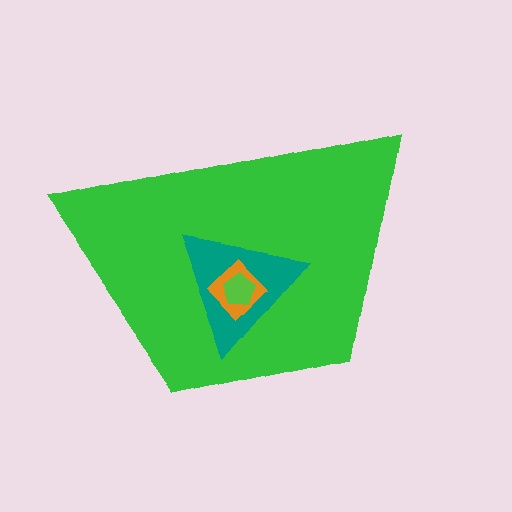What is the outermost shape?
The green trapezoid.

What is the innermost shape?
The lime pentagon.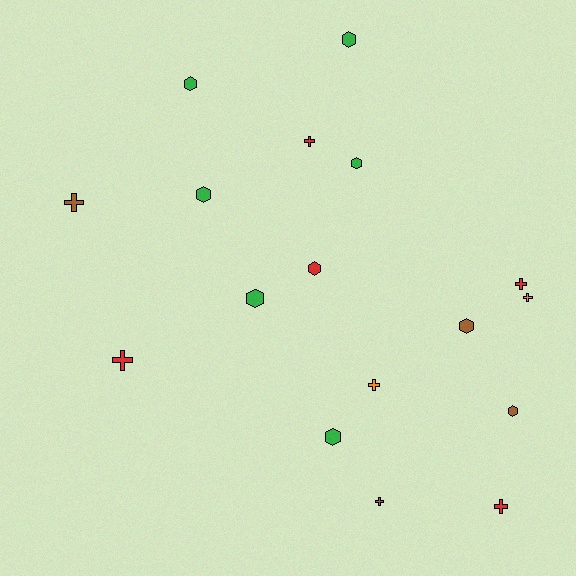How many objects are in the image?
There are 17 objects.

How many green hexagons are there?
There are 6 green hexagons.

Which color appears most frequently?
Green, with 6 objects.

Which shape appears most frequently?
Hexagon, with 9 objects.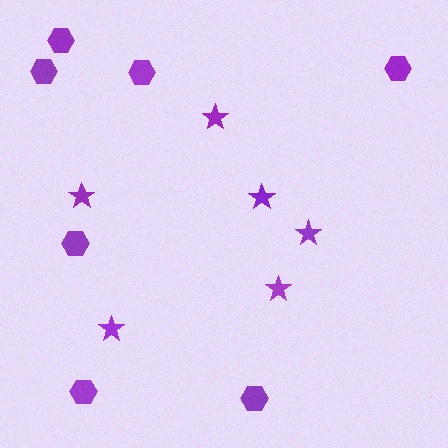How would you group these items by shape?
There are 2 groups: one group of stars (6) and one group of hexagons (7).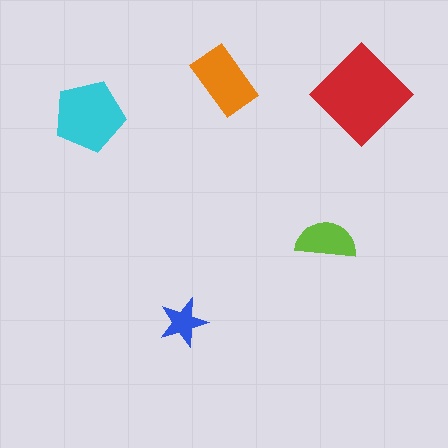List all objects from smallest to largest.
The blue star, the lime semicircle, the orange rectangle, the cyan pentagon, the red diamond.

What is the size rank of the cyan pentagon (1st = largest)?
2nd.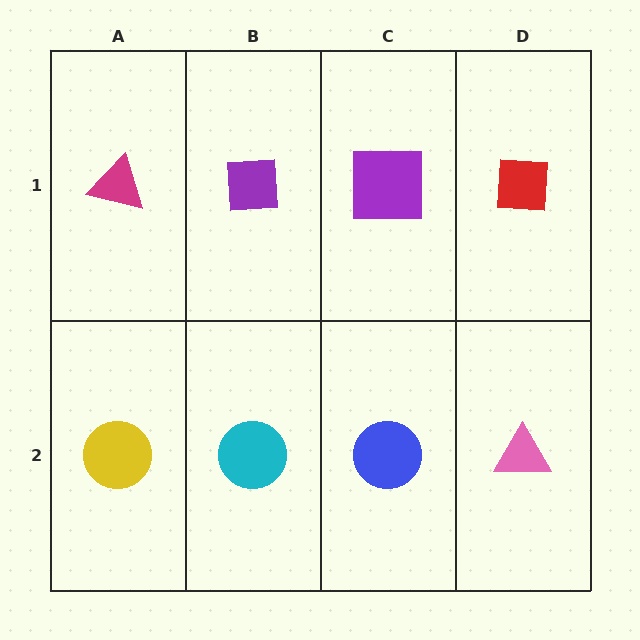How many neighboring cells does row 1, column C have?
3.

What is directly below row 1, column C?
A blue circle.